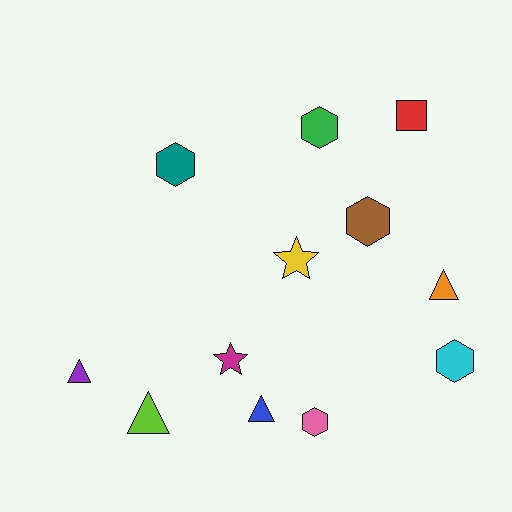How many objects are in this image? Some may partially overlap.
There are 12 objects.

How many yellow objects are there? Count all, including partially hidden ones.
There is 1 yellow object.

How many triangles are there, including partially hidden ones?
There are 4 triangles.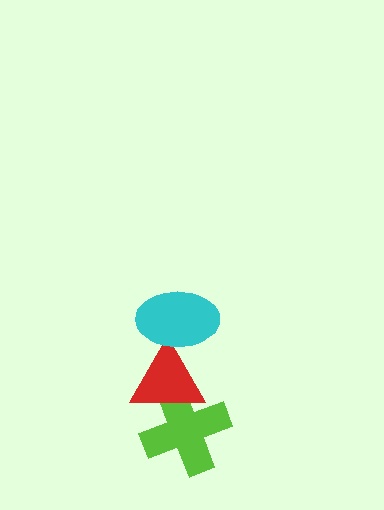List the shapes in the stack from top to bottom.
From top to bottom: the cyan ellipse, the red triangle, the lime cross.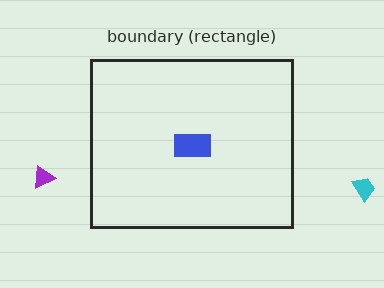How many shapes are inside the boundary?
1 inside, 2 outside.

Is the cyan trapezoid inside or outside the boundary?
Outside.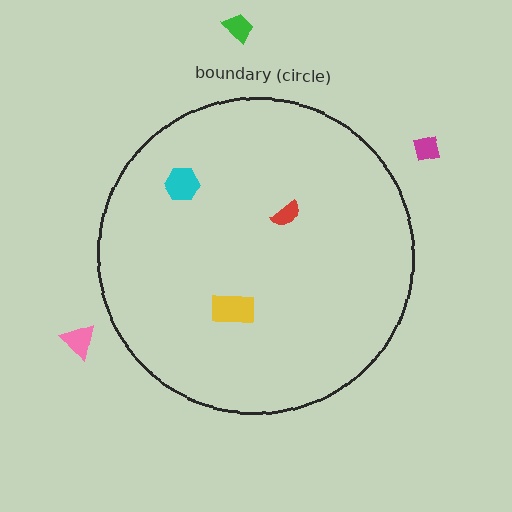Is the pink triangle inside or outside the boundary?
Outside.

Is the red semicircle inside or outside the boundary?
Inside.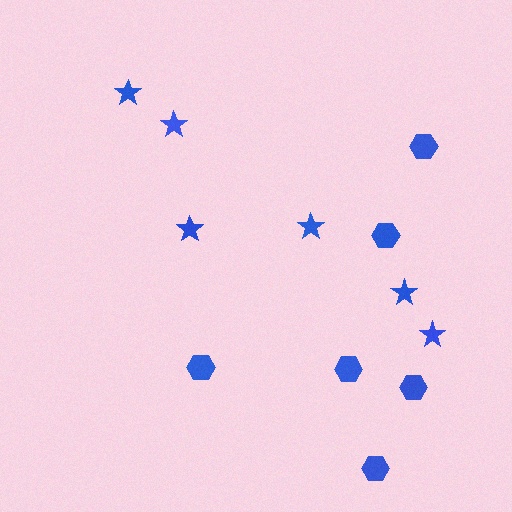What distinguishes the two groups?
There are 2 groups: one group of stars (6) and one group of hexagons (6).